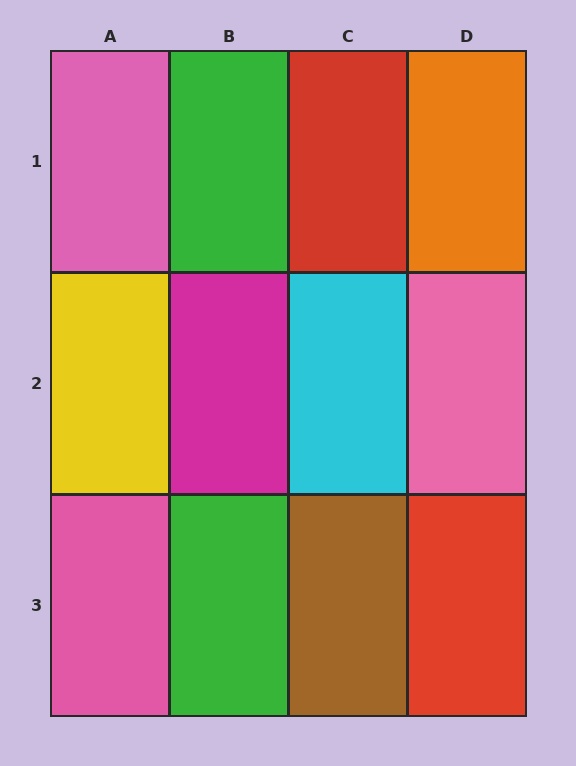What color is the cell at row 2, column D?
Pink.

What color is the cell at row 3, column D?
Red.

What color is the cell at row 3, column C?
Brown.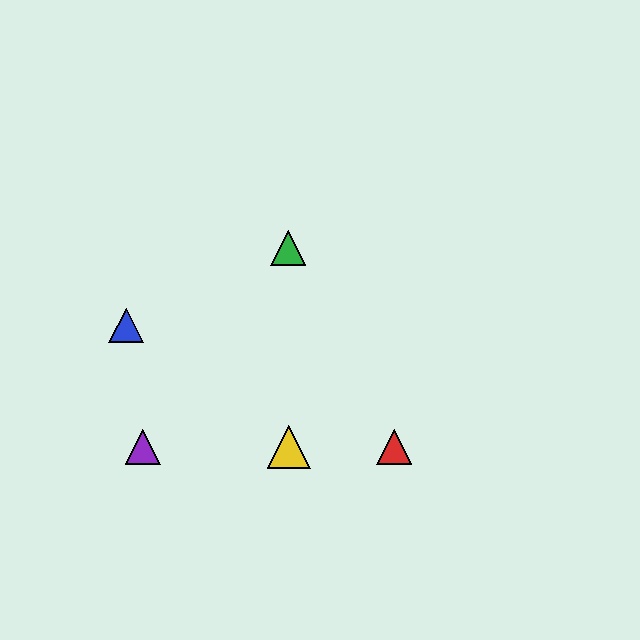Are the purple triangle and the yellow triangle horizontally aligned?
Yes, both are at y≈447.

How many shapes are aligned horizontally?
3 shapes (the red triangle, the yellow triangle, the purple triangle) are aligned horizontally.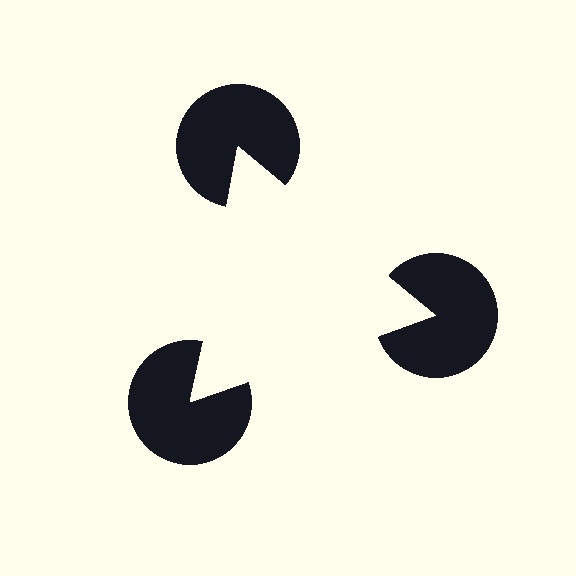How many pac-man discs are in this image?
There are 3 — one at each vertex of the illusory triangle.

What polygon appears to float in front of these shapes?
An illusory triangle — its edges are inferred from the aligned wedge cuts in the pac-man discs, not physically drawn.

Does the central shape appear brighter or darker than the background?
It typically appears slightly brighter than the background, even though no actual brightness change is drawn.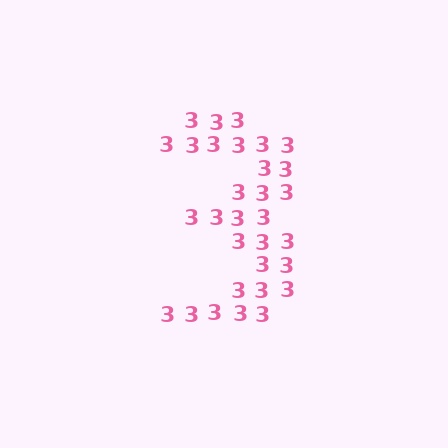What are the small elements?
The small elements are digit 3's.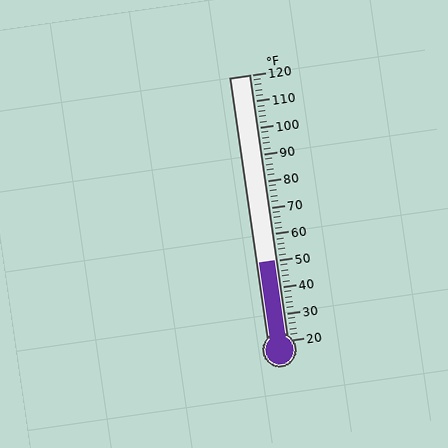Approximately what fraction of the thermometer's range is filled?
The thermometer is filled to approximately 30% of its range.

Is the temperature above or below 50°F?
The temperature is at 50°F.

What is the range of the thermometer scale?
The thermometer scale ranges from 20°F to 120°F.